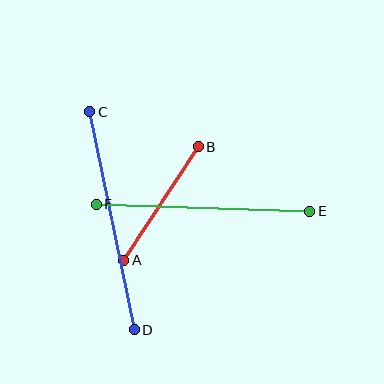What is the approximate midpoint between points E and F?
The midpoint is at approximately (203, 208) pixels.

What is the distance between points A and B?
The distance is approximately 136 pixels.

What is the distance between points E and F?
The distance is approximately 213 pixels.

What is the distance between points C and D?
The distance is approximately 222 pixels.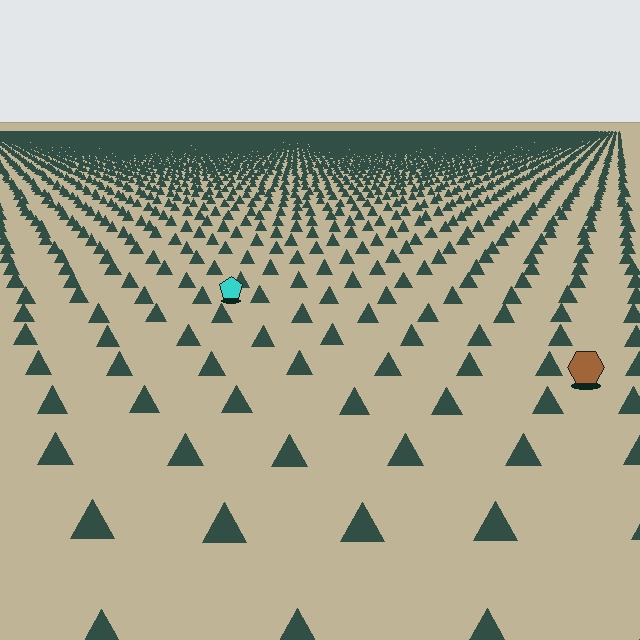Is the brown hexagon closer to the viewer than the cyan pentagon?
Yes. The brown hexagon is closer — you can tell from the texture gradient: the ground texture is coarser near it.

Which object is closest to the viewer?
The brown hexagon is closest. The texture marks near it are larger and more spread out.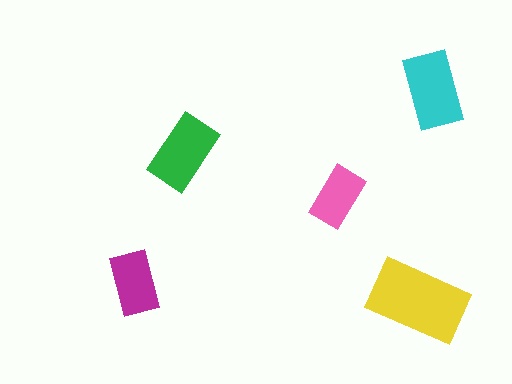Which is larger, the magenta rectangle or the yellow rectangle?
The yellow one.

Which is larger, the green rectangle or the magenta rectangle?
The green one.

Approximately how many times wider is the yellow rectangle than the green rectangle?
About 1.5 times wider.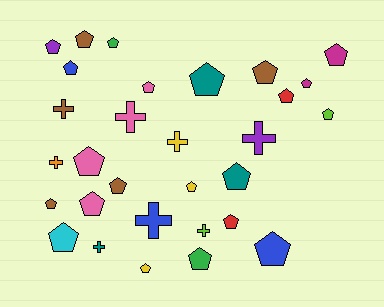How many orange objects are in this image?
There is 1 orange object.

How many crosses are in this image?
There are 8 crosses.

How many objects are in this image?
There are 30 objects.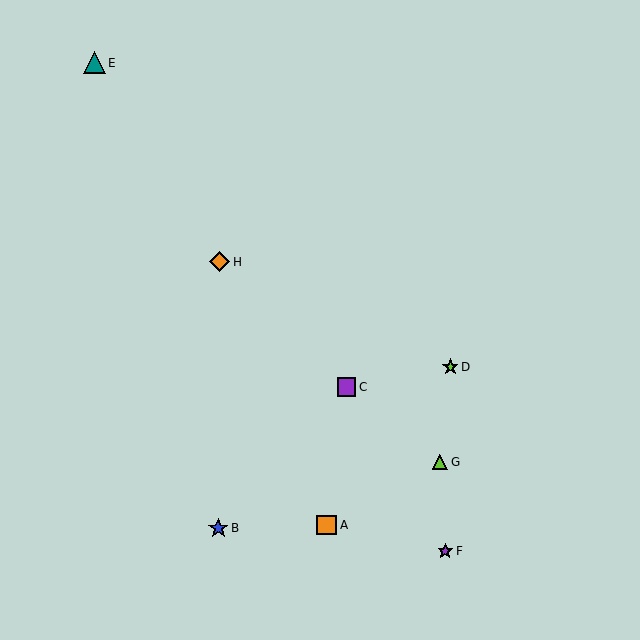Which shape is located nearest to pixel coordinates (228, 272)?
The orange diamond (labeled H) at (220, 262) is nearest to that location.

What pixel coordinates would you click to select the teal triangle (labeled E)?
Click at (94, 63) to select the teal triangle E.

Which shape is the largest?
The teal triangle (labeled E) is the largest.